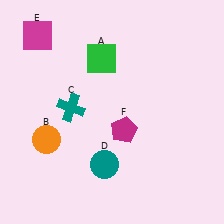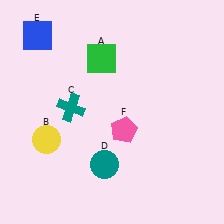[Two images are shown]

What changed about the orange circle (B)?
In Image 1, B is orange. In Image 2, it changed to yellow.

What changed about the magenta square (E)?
In Image 1, E is magenta. In Image 2, it changed to blue.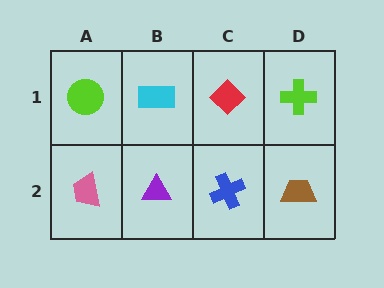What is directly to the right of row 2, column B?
A blue cross.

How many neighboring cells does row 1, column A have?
2.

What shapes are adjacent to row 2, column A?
A lime circle (row 1, column A), a purple triangle (row 2, column B).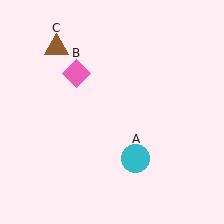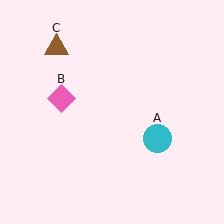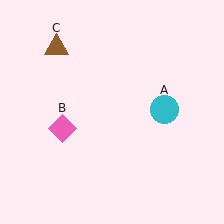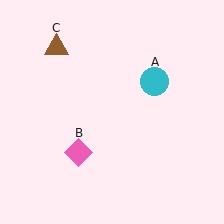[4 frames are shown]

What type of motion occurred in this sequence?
The cyan circle (object A), pink diamond (object B) rotated counterclockwise around the center of the scene.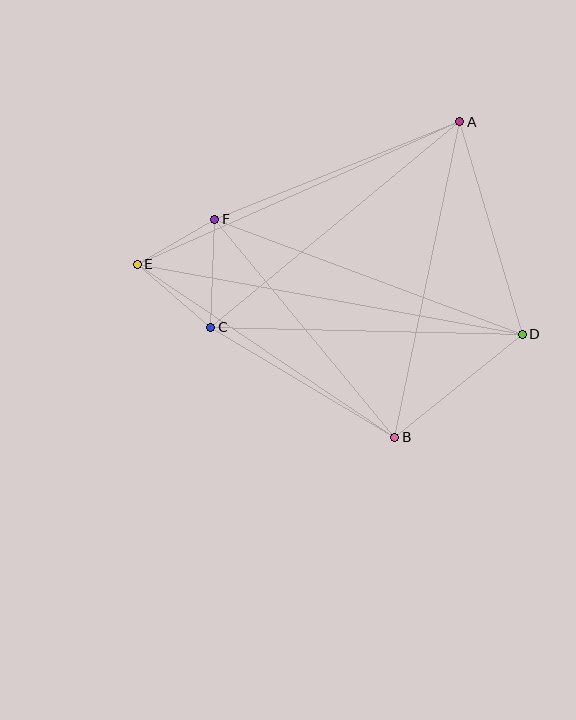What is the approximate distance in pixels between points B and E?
The distance between B and E is approximately 310 pixels.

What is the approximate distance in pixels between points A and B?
The distance between A and B is approximately 322 pixels.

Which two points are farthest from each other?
Points D and E are farthest from each other.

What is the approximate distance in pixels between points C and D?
The distance between C and D is approximately 312 pixels.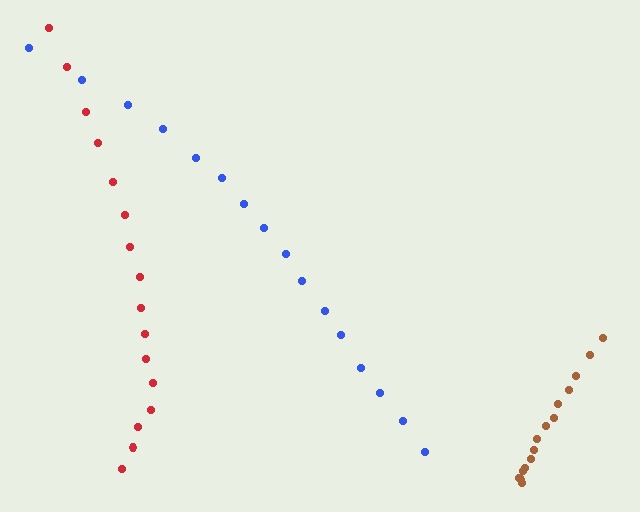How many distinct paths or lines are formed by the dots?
There are 3 distinct paths.